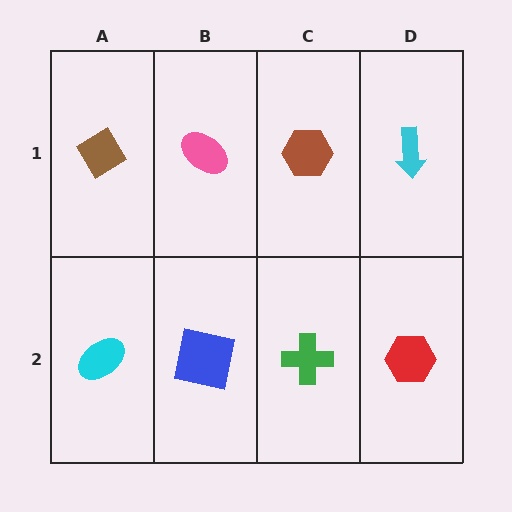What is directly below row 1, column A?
A cyan ellipse.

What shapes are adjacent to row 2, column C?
A brown hexagon (row 1, column C), a blue square (row 2, column B), a red hexagon (row 2, column D).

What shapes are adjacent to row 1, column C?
A green cross (row 2, column C), a pink ellipse (row 1, column B), a cyan arrow (row 1, column D).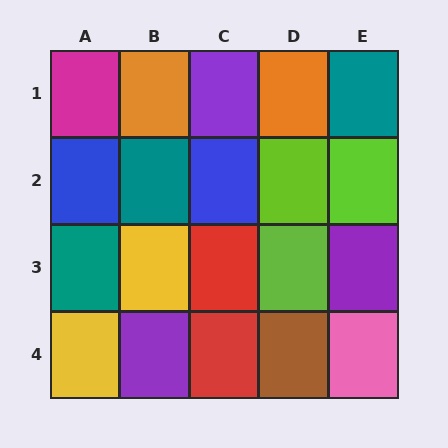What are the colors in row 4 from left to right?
Yellow, purple, red, brown, pink.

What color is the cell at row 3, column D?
Lime.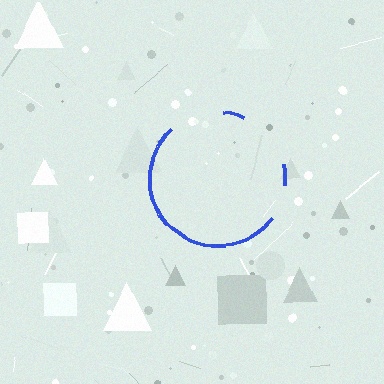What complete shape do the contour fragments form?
The contour fragments form a circle.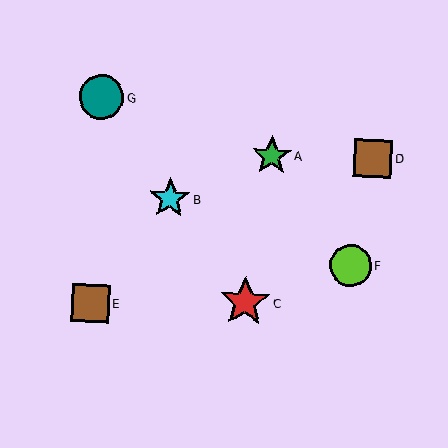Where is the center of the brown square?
The center of the brown square is at (90, 303).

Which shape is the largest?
The red star (labeled C) is the largest.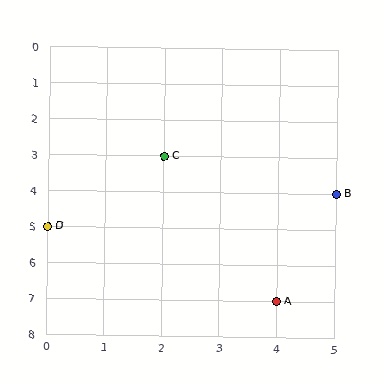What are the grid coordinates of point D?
Point D is at grid coordinates (0, 5).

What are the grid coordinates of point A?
Point A is at grid coordinates (4, 7).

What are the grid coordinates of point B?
Point B is at grid coordinates (5, 4).